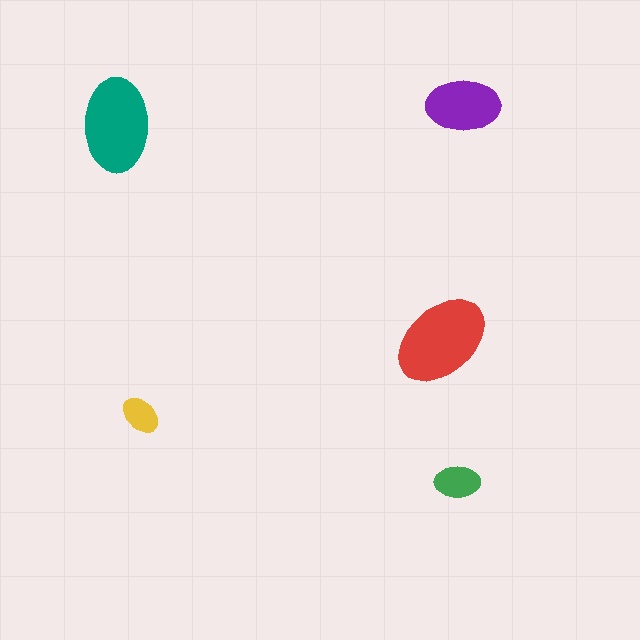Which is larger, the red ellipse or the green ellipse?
The red one.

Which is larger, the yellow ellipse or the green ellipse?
The green one.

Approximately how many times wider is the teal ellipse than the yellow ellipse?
About 2.5 times wider.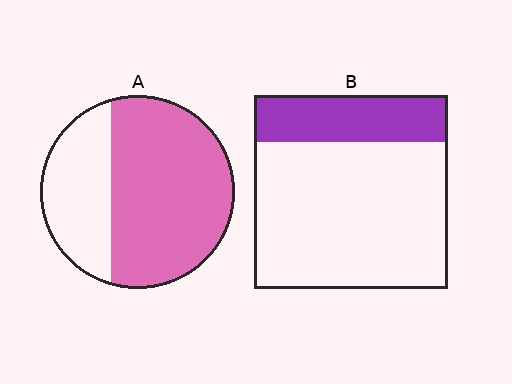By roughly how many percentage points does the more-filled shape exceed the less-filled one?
By roughly 45 percentage points (A over B).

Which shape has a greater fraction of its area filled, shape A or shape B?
Shape A.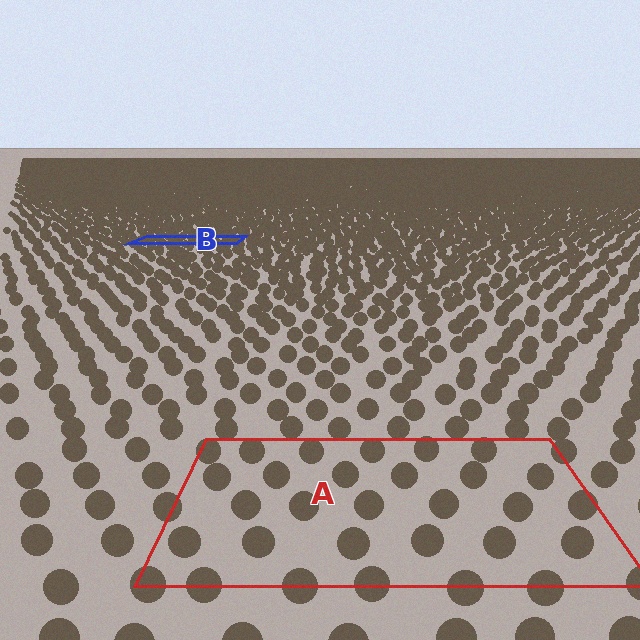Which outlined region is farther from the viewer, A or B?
Region B is farther from the viewer — the texture elements inside it appear smaller and more densely packed.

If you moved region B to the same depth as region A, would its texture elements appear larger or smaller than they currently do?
They would appear larger. At a closer depth, the same texture elements are projected at a bigger on-screen size.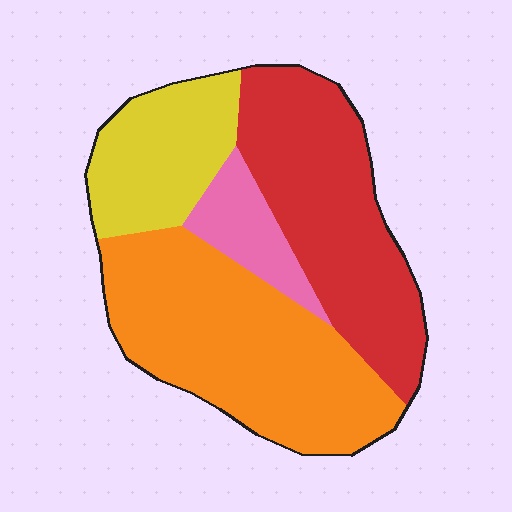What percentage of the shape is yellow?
Yellow takes up about one sixth (1/6) of the shape.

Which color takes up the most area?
Orange, at roughly 40%.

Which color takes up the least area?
Pink, at roughly 10%.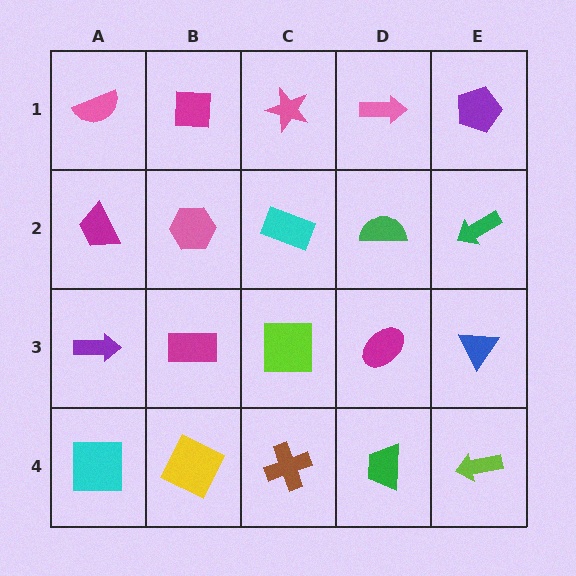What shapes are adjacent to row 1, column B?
A pink hexagon (row 2, column B), a pink semicircle (row 1, column A), a pink star (row 1, column C).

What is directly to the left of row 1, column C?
A magenta square.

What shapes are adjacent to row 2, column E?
A purple pentagon (row 1, column E), a blue triangle (row 3, column E), a green semicircle (row 2, column D).